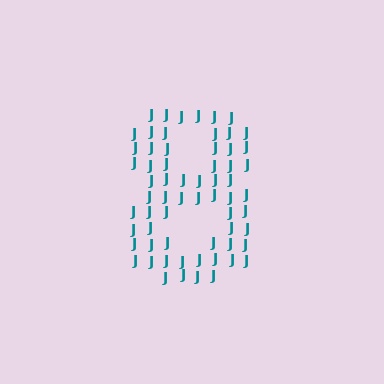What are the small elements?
The small elements are letter J's.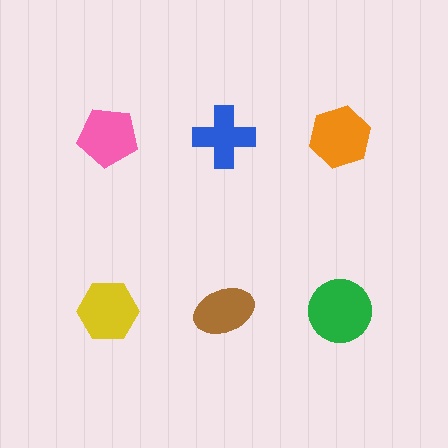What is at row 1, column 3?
An orange hexagon.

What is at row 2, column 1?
A yellow hexagon.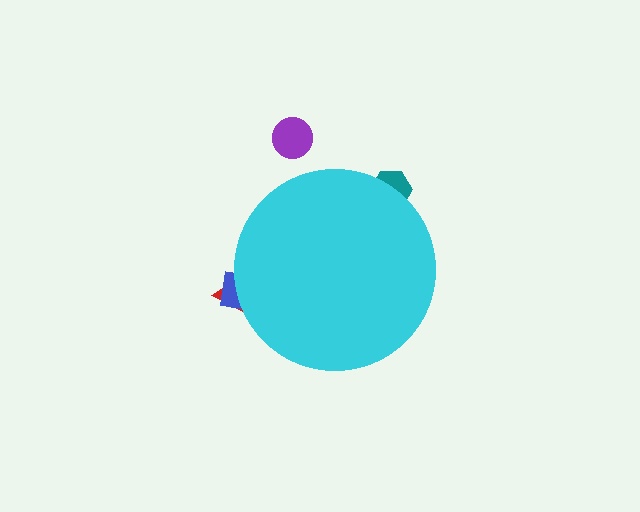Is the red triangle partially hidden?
Yes, the red triangle is partially hidden behind the cyan circle.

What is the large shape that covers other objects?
A cyan circle.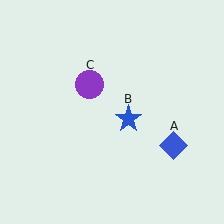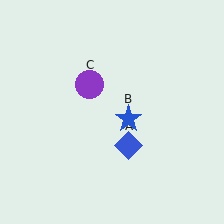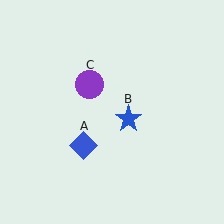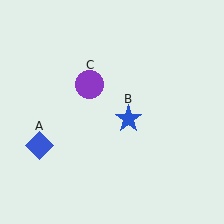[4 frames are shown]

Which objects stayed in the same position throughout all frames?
Blue star (object B) and purple circle (object C) remained stationary.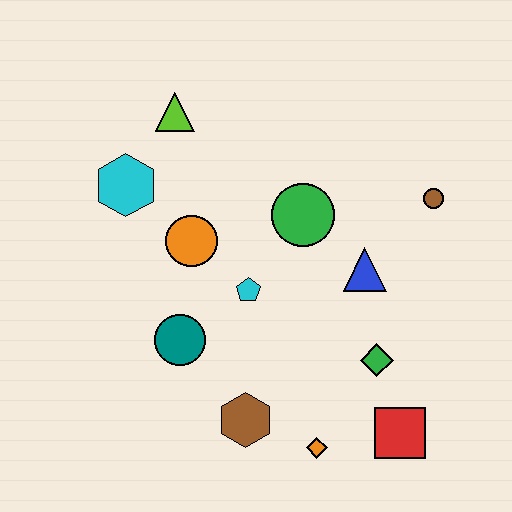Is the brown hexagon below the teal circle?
Yes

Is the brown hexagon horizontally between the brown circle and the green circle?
No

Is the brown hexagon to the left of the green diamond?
Yes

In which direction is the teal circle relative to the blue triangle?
The teal circle is to the left of the blue triangle.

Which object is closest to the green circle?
The blue triangle is closest to the green circle.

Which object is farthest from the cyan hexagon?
The red square is farthest from the cyan hexagon.